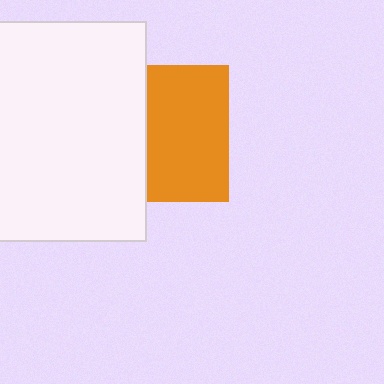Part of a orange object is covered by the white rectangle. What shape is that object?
It is a square.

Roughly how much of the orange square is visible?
About half of it is visible (roughly 59%).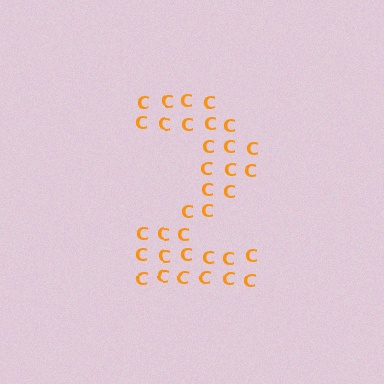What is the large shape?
The large shape is the digit 2.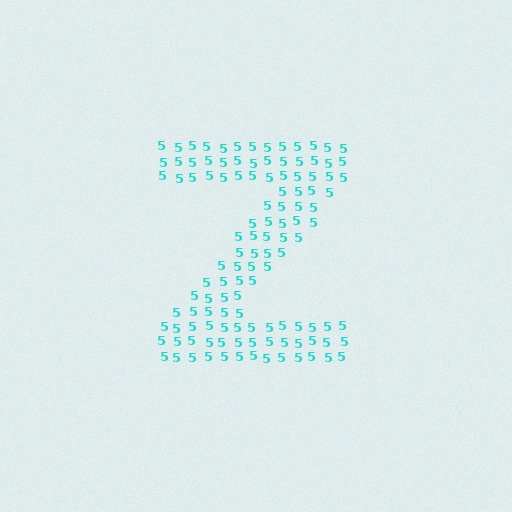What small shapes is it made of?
It is made of small digit 5's.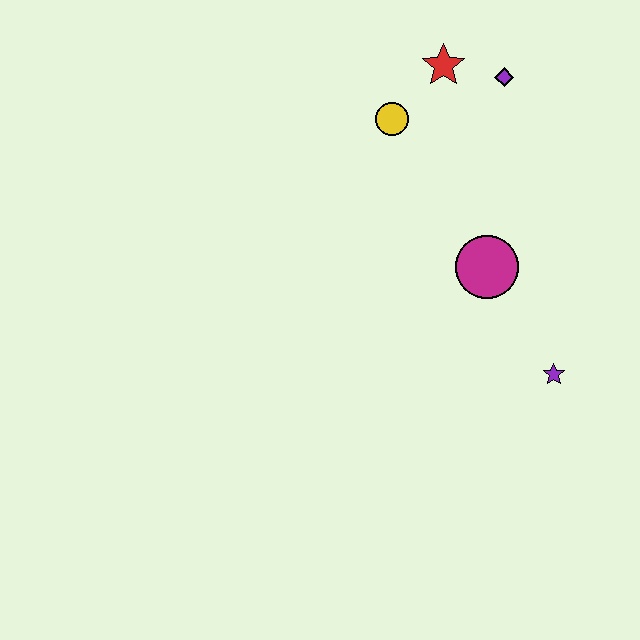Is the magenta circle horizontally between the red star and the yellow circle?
No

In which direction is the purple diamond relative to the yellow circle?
The purple diamond is to the right of the yellow circle.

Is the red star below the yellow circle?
No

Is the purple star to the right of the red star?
Yes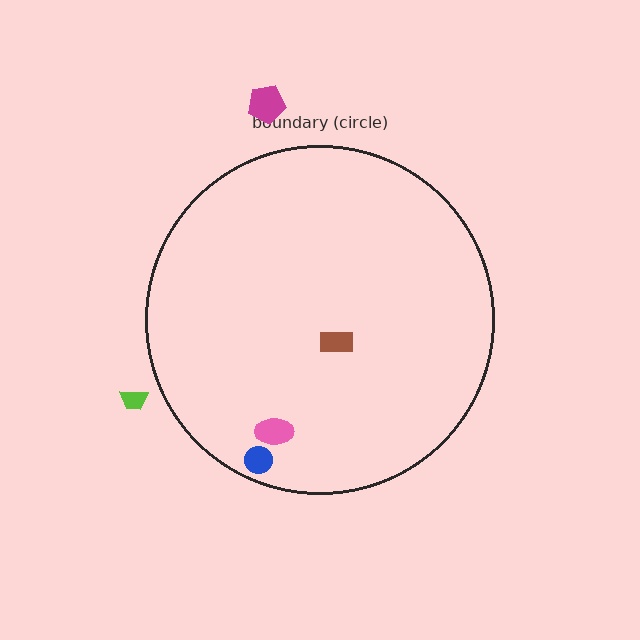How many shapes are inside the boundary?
3 inside, 2 outside.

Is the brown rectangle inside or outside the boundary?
Inside.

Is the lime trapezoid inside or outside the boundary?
Outside.